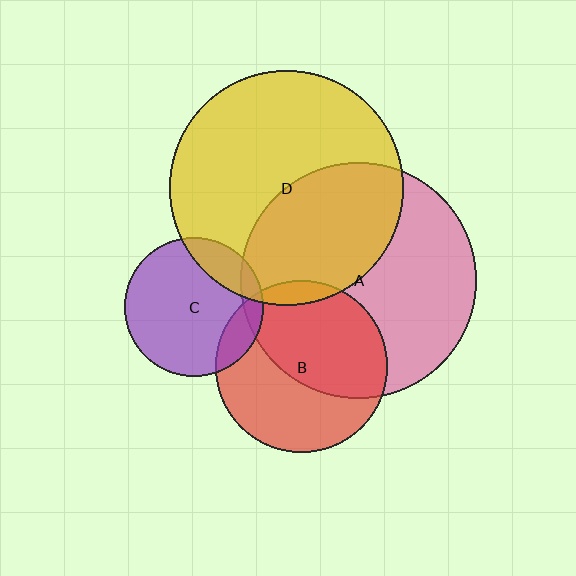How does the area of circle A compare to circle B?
Approximately 1.9 times.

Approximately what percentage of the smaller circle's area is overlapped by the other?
Approximately 40%.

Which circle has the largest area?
Circle A (pink).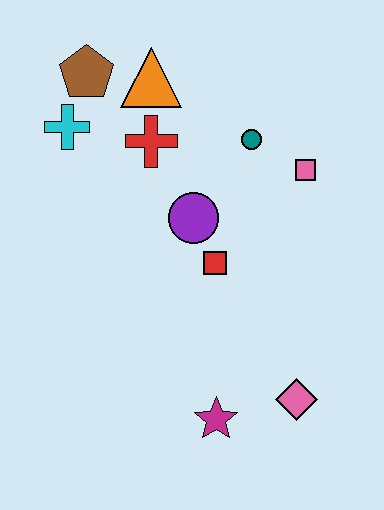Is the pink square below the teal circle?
Yes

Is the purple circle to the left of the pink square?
Yes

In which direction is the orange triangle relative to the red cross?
The orange triangle is above the red cross.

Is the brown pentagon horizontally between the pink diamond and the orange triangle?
No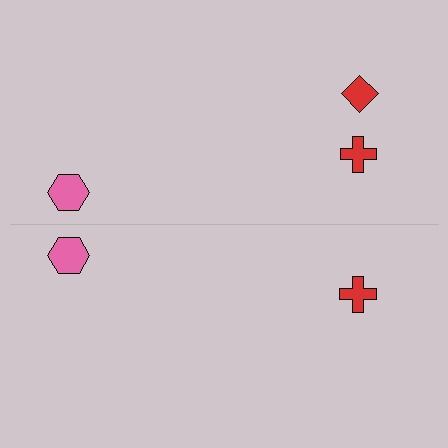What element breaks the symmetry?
A red diamond is missing from the bottom side.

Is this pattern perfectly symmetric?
No, the pattern is not perfectly symmetric. A red diamond is missing from the bottom side.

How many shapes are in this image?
There are 5 shapes in this image.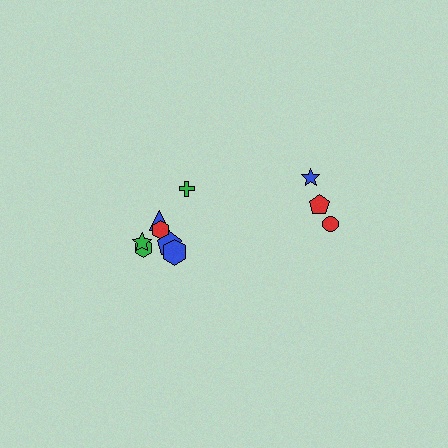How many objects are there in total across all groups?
There are 10 objects.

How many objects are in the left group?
There are 7 objects.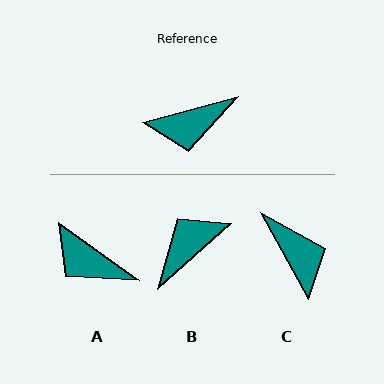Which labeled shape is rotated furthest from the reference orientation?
B, about 153 degrees away.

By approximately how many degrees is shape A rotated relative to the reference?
Approximately 51 degrees clockwise.